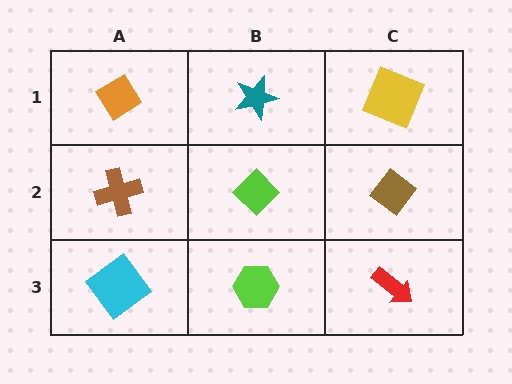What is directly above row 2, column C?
A yellow square.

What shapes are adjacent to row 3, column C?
A brown diamond (row 2, column C), a lime hexagon (row 3, column B).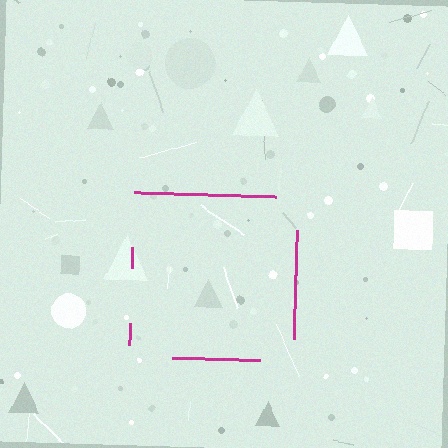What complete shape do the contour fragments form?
The contour fragments form a square.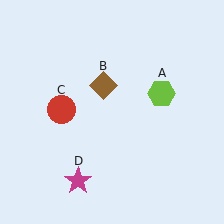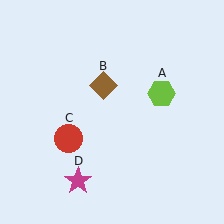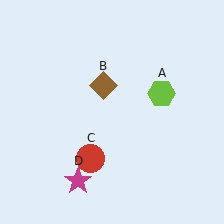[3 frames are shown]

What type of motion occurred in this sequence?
The red circle (object C) rotated counterclockwise around the center of the scene.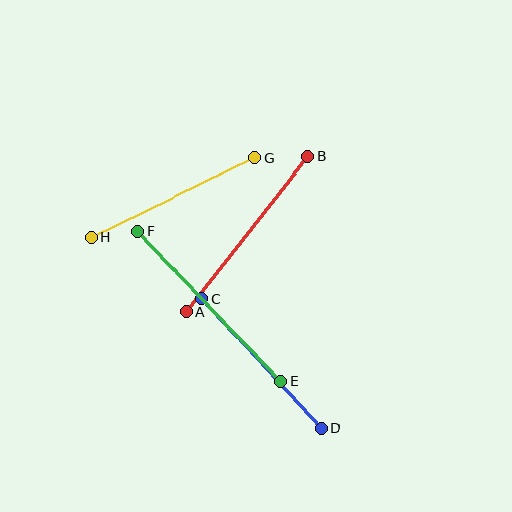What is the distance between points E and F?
The distance is approximately 207 pixels.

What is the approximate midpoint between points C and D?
The midpoint is at approximately (262, 363) pixels.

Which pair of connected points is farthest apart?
Points E and F are farthest apart.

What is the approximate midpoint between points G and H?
The midpoint is at approximately (173, 198) pixels.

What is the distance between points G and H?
The distance is approximately 182 pixels.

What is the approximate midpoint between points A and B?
The midpoint is at approximately (247, 234) pixels.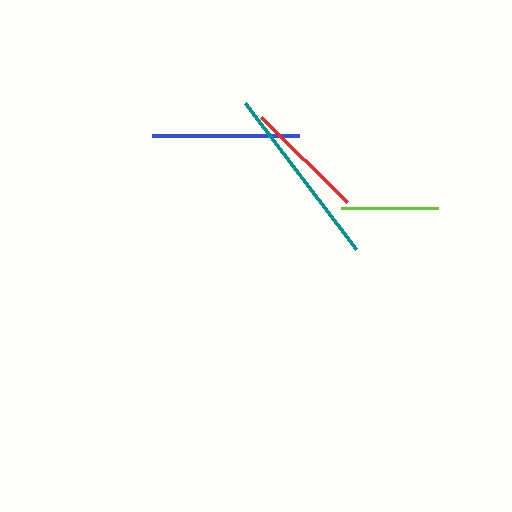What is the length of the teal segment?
The teal segment is approximately 183 pixels long.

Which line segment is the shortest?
The lime line is the shortest at approximately 97 pixels.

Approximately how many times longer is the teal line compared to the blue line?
The teal line is approximately 1.2 times the length of the blue line.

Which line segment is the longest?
The teal line is the longest at approximately 183 pixels.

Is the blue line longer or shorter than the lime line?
The blue line is longer than the lime line.